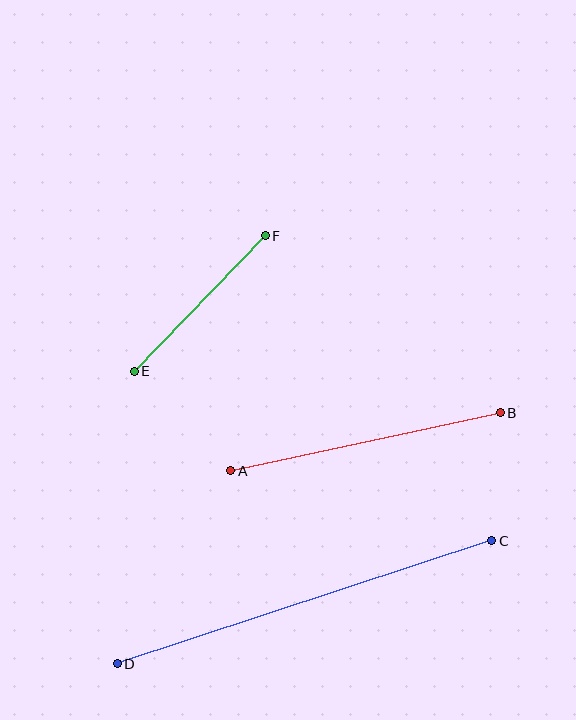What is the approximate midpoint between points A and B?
The midpoint is at approximately (366, 442) pixels.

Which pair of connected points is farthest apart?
Points C and D are farthest apart.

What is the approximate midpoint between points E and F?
The midpoint is at approximately (200, 304) pixels.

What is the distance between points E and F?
The distance is approximately 189 pixels.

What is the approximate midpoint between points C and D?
The midpoint is at approximately (304, 602) pixels.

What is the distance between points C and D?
The distance is approximately 394 pixels.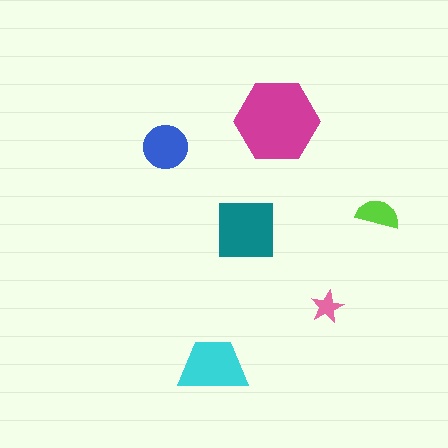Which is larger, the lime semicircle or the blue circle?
The blue circle.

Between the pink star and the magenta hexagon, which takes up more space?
The magenta hexagon.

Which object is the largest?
The magenta hexagon.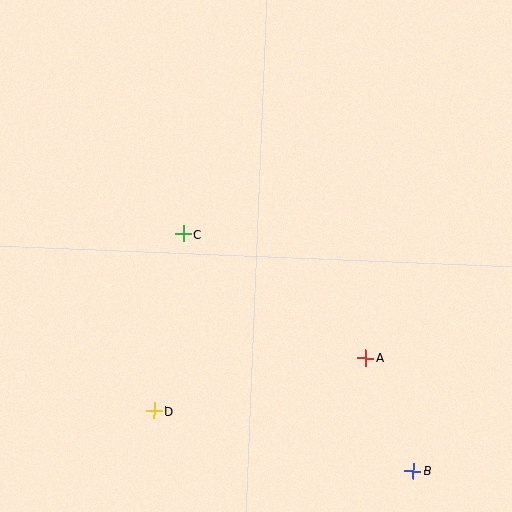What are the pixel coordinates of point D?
Point D is at (154, 411).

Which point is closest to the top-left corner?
Point C is closest to the top-left corner.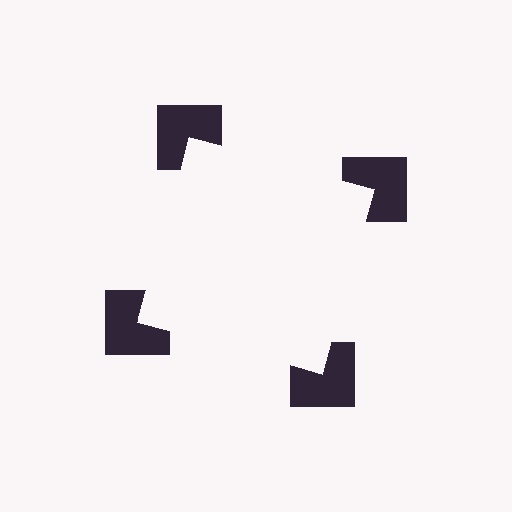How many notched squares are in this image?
There are 4 — one at each vertex of the illusory square.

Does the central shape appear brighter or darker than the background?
It typically appears slightly brighter than the background, even though no actual brightness change is drawn.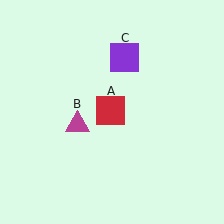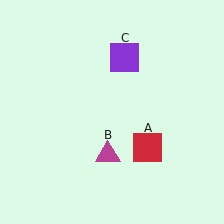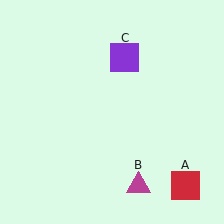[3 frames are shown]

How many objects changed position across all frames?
2 objects changed position: red square (object A), magenta triangle (object B).